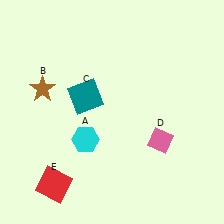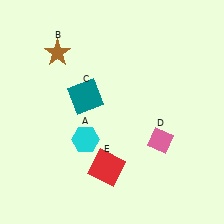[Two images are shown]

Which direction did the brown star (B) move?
The brown star (B) moved up.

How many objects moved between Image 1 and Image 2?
2 objects moved between the two images.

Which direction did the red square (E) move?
The red square (E) moved right.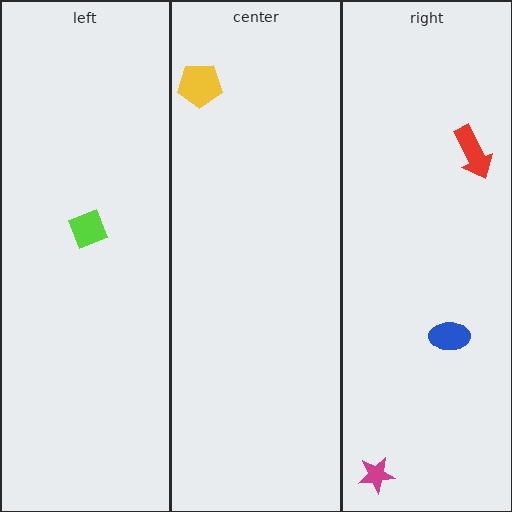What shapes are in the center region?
The yellow pentagon.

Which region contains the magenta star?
The right region.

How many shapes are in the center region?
1.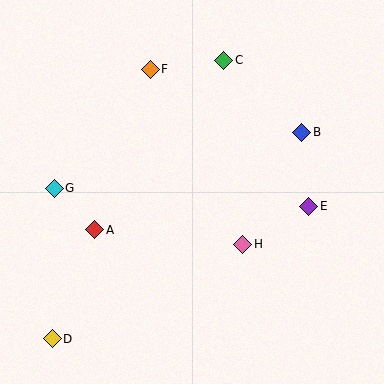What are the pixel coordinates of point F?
Point F is at (150, 69).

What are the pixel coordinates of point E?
Point E is at (309, 206).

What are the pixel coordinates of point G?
Point G is at (54, 188).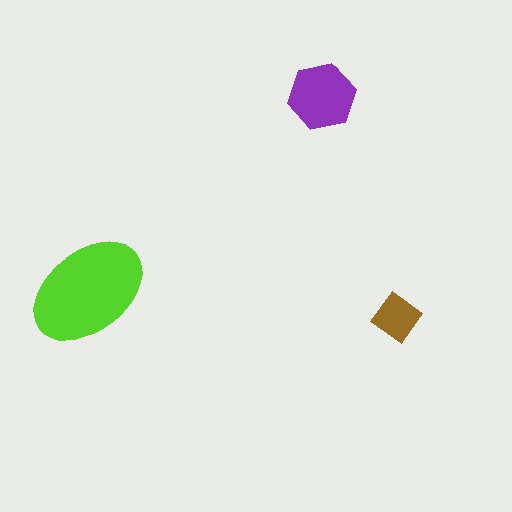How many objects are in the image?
There are 3 objects in the image.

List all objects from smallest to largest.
The brown diamond, the purple hexagon, the lime ellipse.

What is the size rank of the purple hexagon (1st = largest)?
2nd.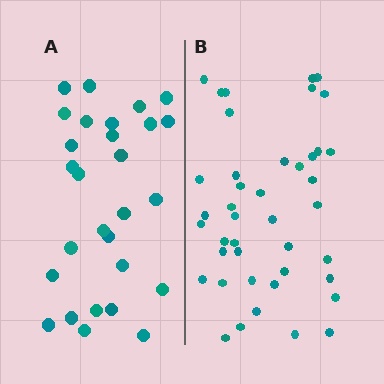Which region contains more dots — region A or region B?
Region B (the right region) has more dots.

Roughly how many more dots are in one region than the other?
Region B has approximately 15 more dots than region A.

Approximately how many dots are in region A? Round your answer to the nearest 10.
About 30 dots. (The exact count is 28, which rounds to 30.)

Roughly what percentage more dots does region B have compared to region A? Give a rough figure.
About 50% more.